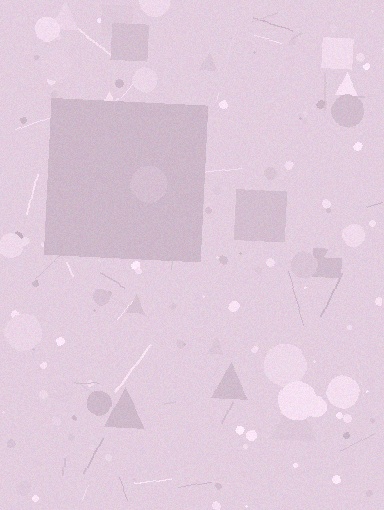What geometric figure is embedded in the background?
A square is embedded in the background.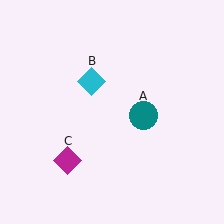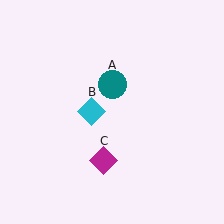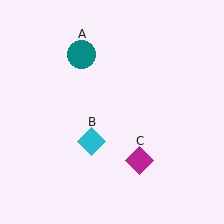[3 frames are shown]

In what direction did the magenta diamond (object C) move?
The magenta diamond (object C) moved right.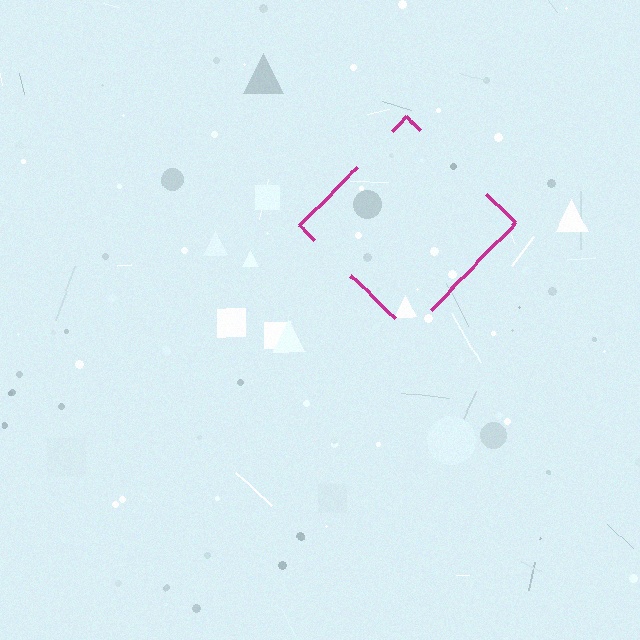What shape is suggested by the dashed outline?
The dashed outline suggests a diamond.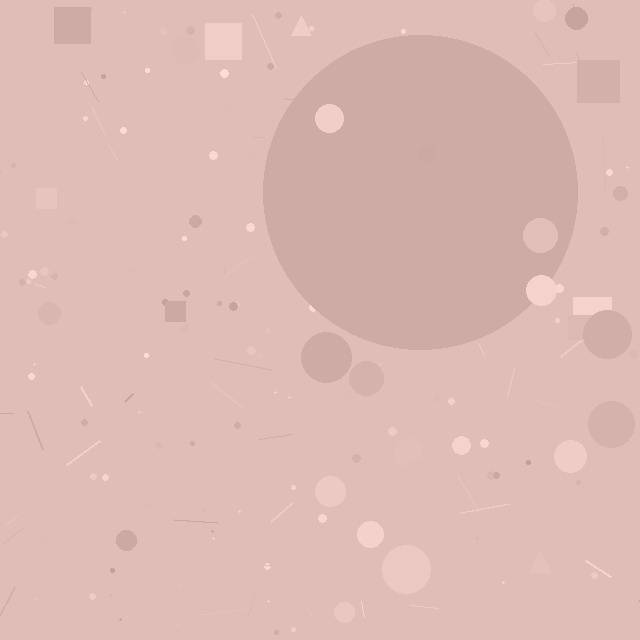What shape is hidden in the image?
A circle is hidden in the image.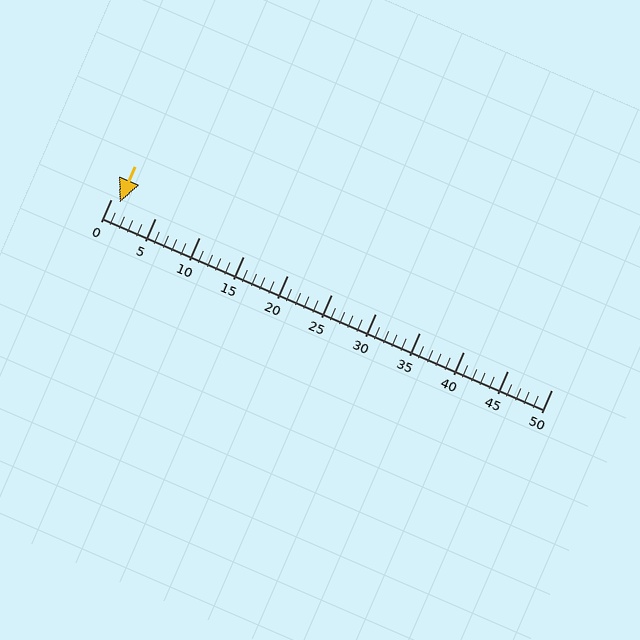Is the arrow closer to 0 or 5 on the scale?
The arrow is closer to 0.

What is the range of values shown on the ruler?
The ruler shows values from 0 to 50.